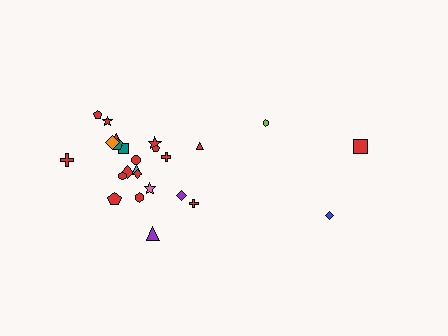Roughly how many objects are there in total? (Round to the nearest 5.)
Roughly 25 objects in total.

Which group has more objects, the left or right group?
The left group.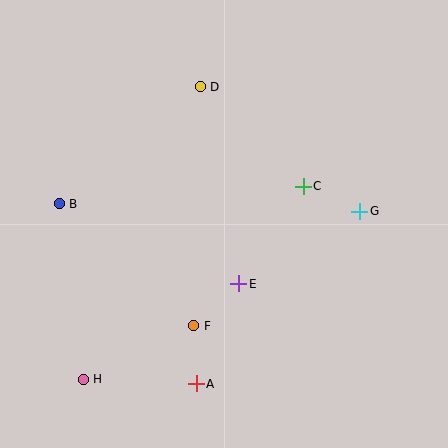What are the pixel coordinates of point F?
Point F is at (194, 326).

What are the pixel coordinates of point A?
Point A is at (196, 384).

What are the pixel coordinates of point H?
Point H is at (83, 379).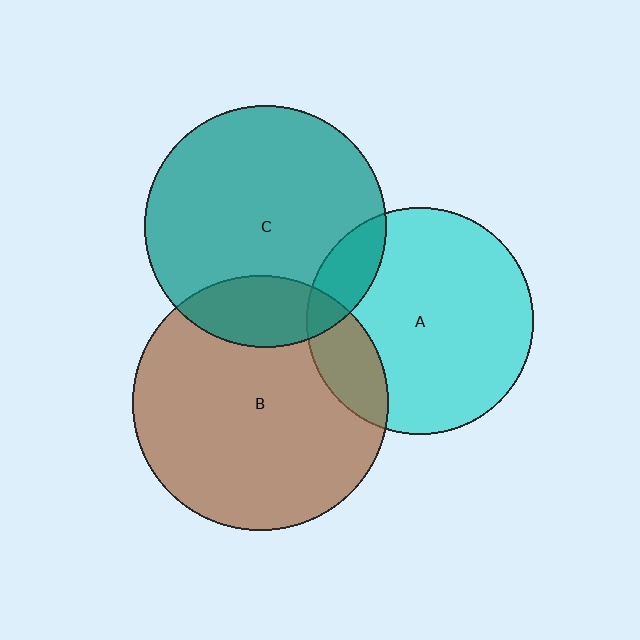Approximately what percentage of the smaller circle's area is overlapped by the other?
Approximately 15%.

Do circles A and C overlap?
Yes.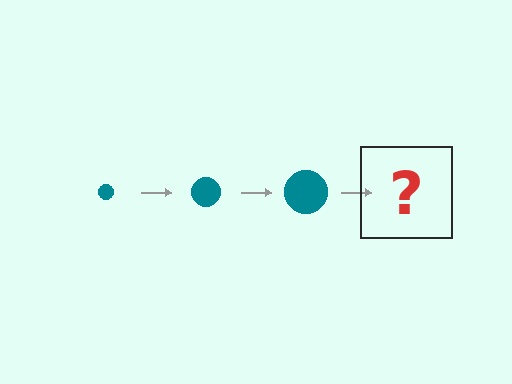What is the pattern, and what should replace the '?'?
The pattern is that the circle gets progressively larger each step. The '?' should be a teal circle, larger than the previous one.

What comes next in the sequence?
The next element should be a teal circle, larger than the previous one.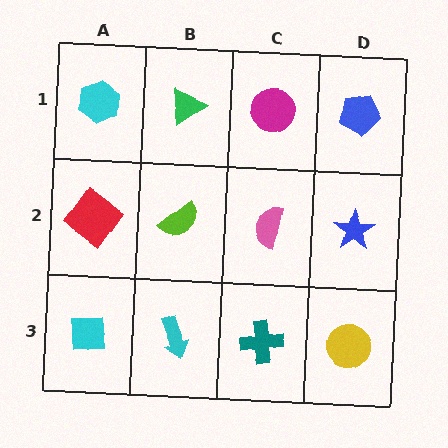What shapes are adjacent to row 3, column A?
A red diamond (row 2, column A), a cyan arrow (row 3, column B).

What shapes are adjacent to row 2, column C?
A magenta circle (row 1, column C), a teal cross (row 3, column C), a lime semicircle (row 2, column B), a blue star (row 2, column D).